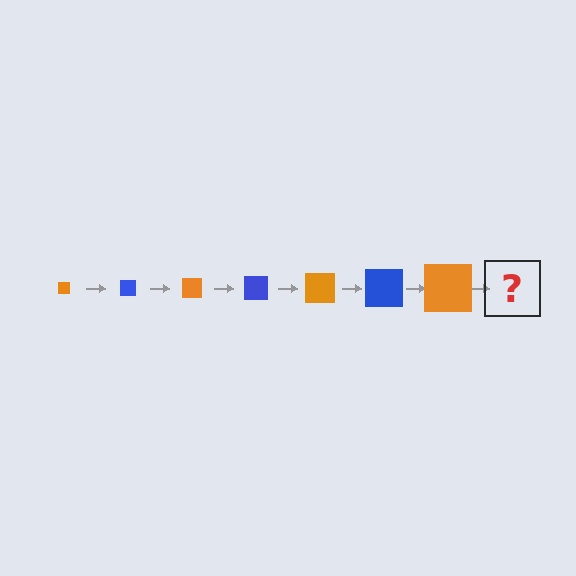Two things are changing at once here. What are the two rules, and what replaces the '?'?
The two rules are that the square grows larger each step and the color cycles through orange and blue. The '?' should be a blue square, larger than the previous one.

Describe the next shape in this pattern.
It should be a blue square, larger than the previous one.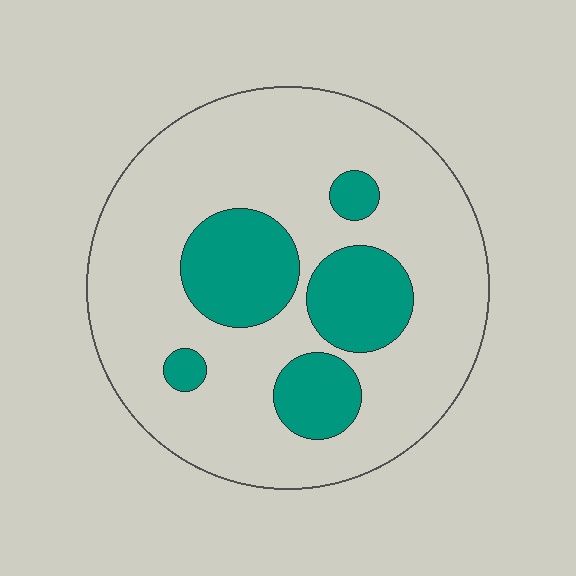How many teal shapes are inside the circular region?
5.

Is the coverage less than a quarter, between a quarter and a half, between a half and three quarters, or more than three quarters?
Less than a quarter.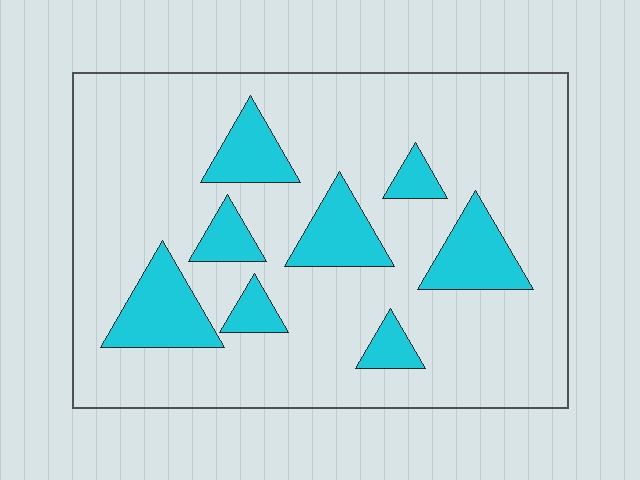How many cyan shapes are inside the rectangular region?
8.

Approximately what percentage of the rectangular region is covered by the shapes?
Approximately 20%.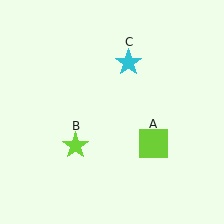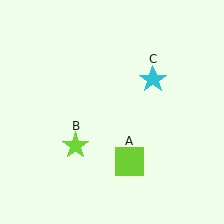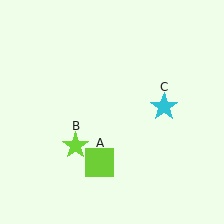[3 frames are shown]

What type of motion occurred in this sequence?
The lime square (object A), cyan star (object C) rotated clockwise around the center of the scene.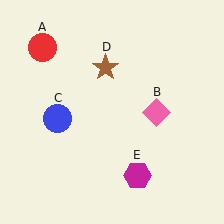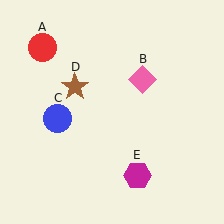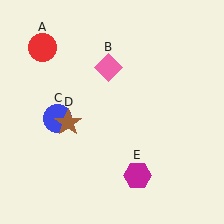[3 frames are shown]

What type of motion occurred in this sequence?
The pink diamond (object B), brown star (object D) rotated counterclockwise around the center of the scene.